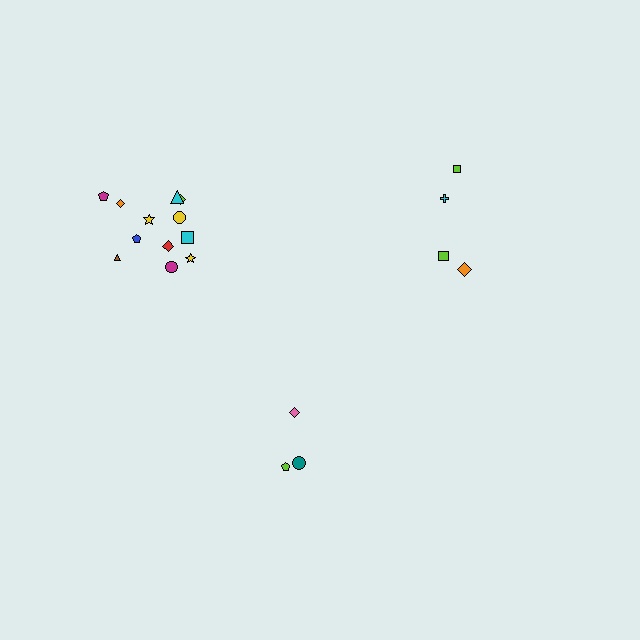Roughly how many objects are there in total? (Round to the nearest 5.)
Roughly 20 objects in total.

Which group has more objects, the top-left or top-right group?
The top-left group.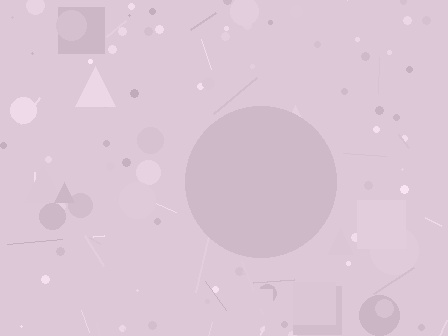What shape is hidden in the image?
A circle is hidden in the image.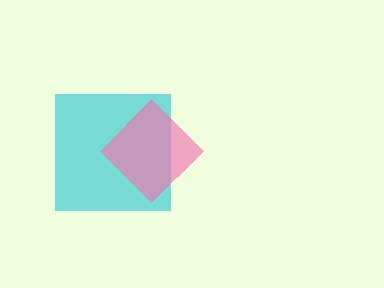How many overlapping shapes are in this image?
There are 2 overlapping shapes in the image.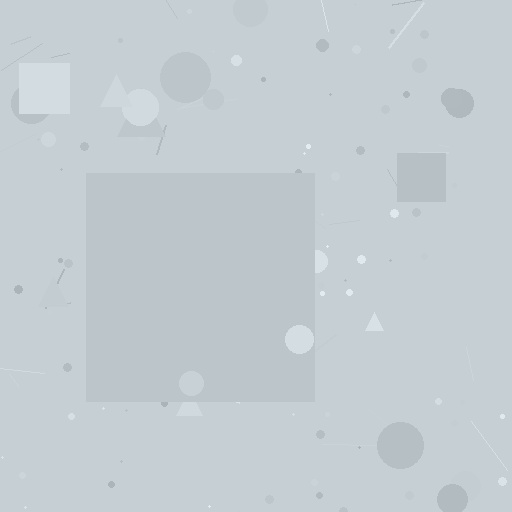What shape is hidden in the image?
A square is hidden in the image.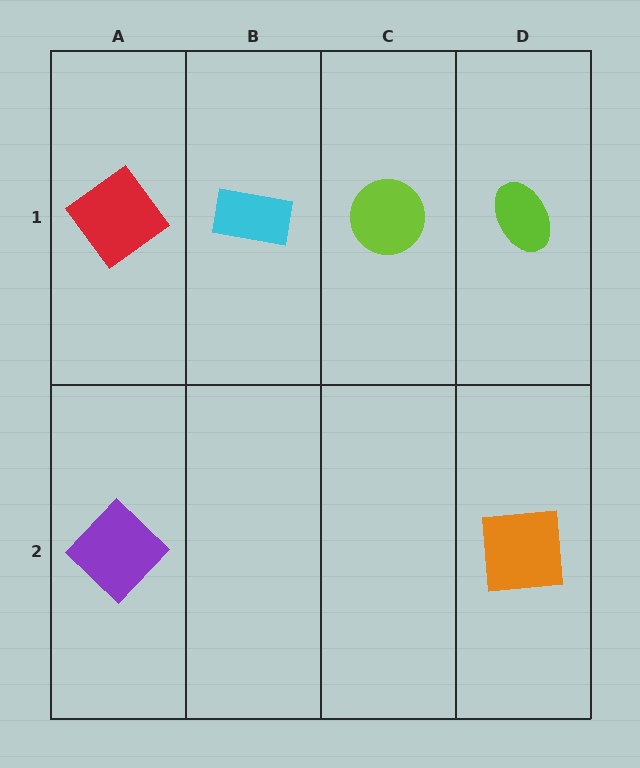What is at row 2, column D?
An orange square.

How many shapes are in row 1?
4 shapes.